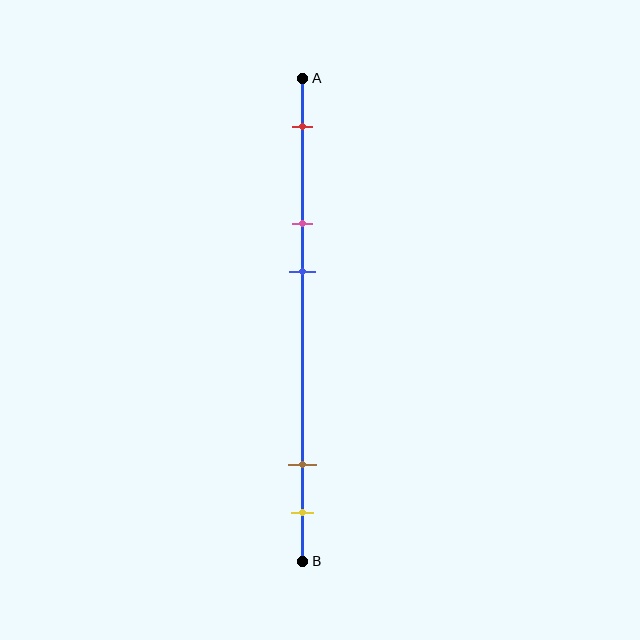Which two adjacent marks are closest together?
The brown and yellow marks are the closest adjacent pair.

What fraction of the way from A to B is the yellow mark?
The yellow mark is approximately 90% (0.9) of the way from A to B.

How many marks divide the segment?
There are 5 marks dividing the segment.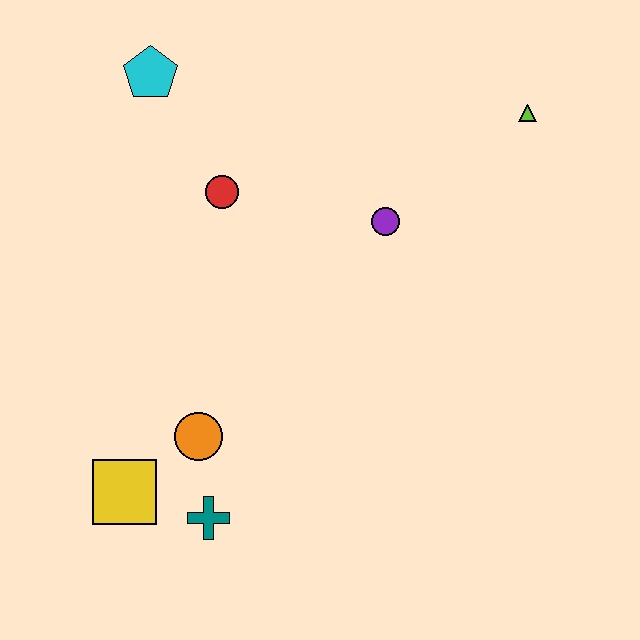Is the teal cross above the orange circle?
No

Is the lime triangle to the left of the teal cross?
No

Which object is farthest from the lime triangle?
The yellow square is farthest from the lime triangle.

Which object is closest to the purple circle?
The red circle is closest to the purple circle.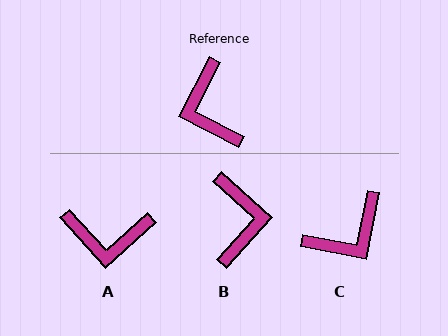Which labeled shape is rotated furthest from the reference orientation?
B, about 165 degrees away.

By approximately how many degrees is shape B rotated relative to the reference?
Approximately 165 degrees counter-clockwise.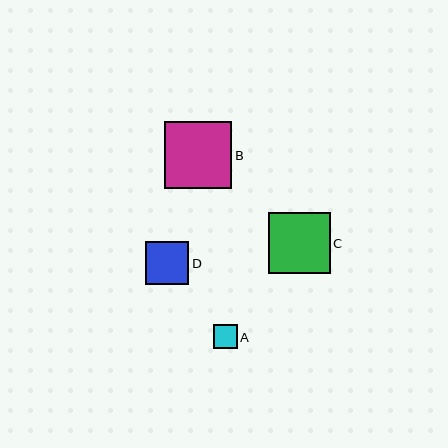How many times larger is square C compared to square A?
Square C is approximately 2.5 times the size of square A.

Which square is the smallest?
Square A is the smallest with a size of approximately 24 pixels.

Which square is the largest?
Square B is the largest with a size of approximately 67 pixels.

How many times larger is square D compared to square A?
Square D is approximately 1.8 times the size of square A.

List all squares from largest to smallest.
From largest to smallest: B, C, D, A.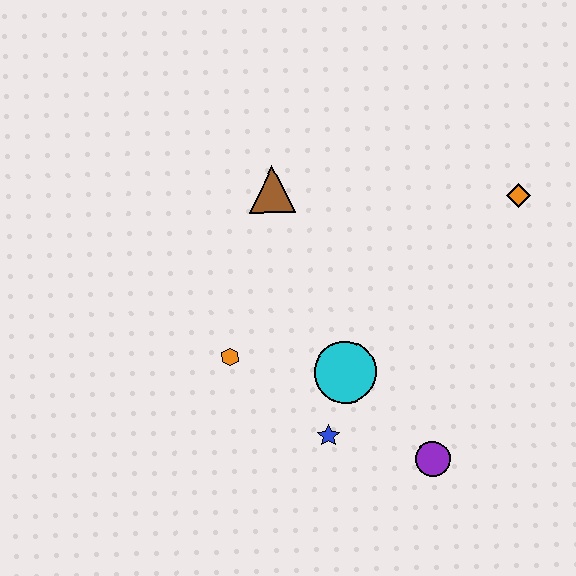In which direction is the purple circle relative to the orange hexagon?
The purple circle is to the right of the orange hexagon.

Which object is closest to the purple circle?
The blue star is closest to the purple circle.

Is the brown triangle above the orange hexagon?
Yes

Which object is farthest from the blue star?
The orange diamond is farthest from the blue star.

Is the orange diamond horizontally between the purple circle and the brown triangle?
No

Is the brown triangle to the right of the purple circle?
No